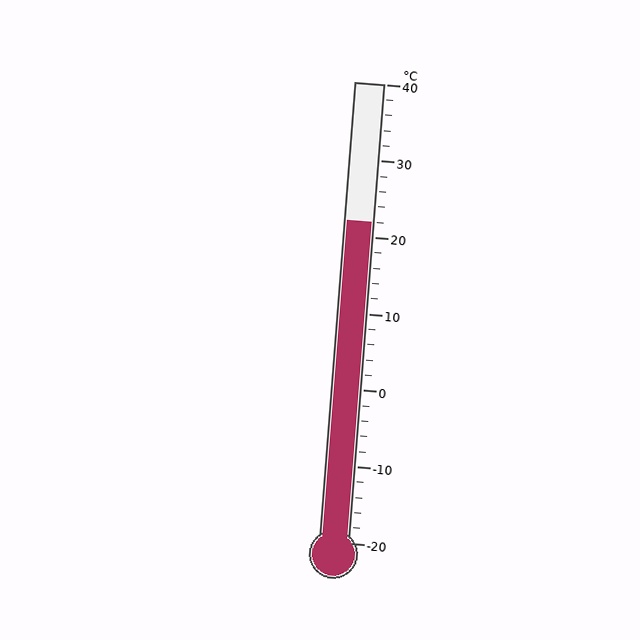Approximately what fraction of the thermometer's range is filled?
The thermometer is filled to approximately 70% of its range.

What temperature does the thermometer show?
The thermometer shows approximately 22°C.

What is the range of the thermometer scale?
The thermometer scale ranges from -20°C to 40°C.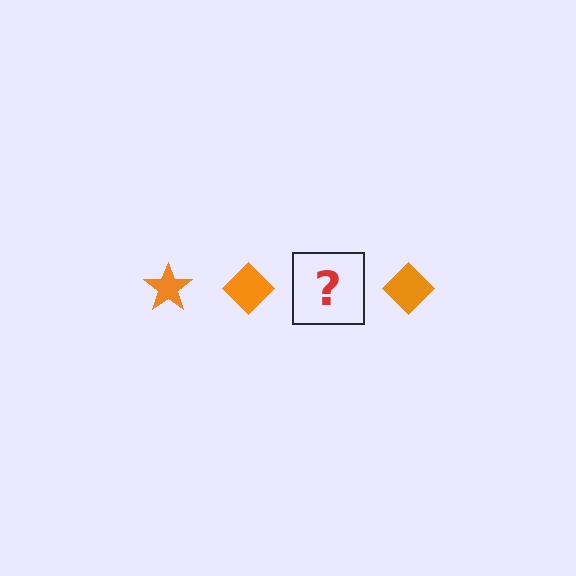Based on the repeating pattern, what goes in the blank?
The blank should be an orange star.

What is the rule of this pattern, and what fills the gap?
The rule is that the pattern cycles through star, diamond shapes in orange. The gap should be filled with an orange star.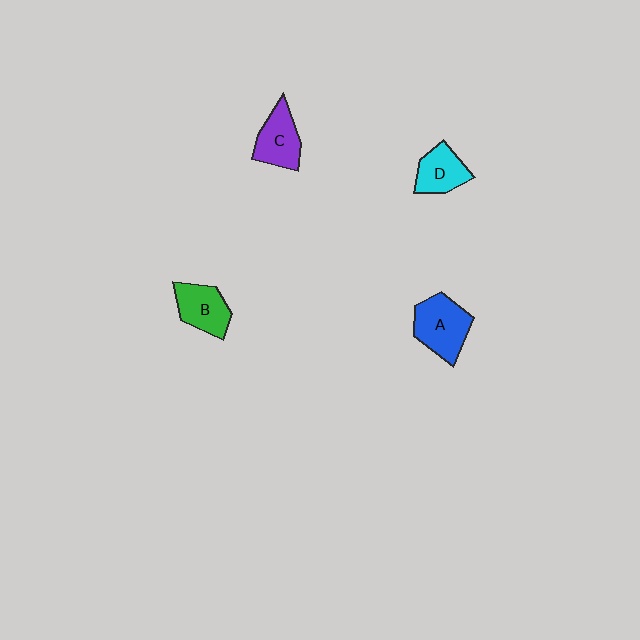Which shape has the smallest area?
Shape D (cyan).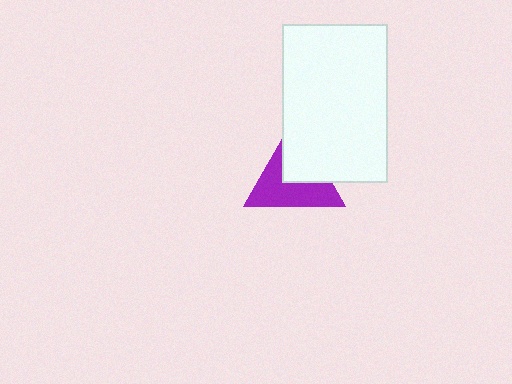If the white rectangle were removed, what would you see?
You would see the complete purple triangle.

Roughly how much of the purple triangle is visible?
About half of it is visible (roughly 58%).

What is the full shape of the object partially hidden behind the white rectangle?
The partially hidden object is a purple triangle.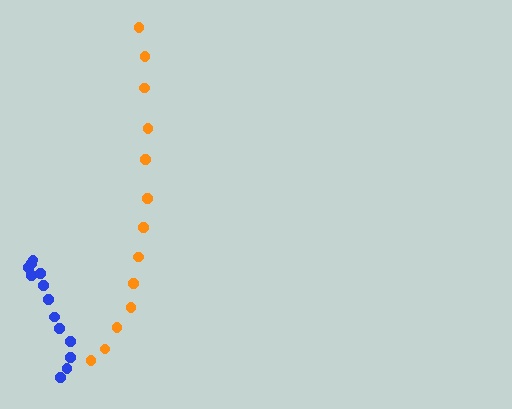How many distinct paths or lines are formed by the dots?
There are 2 distinct paths.